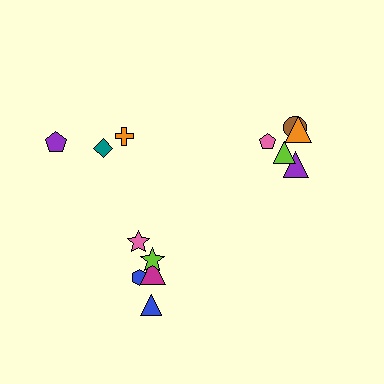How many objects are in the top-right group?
There are 5 objects.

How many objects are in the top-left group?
There are 3 objects.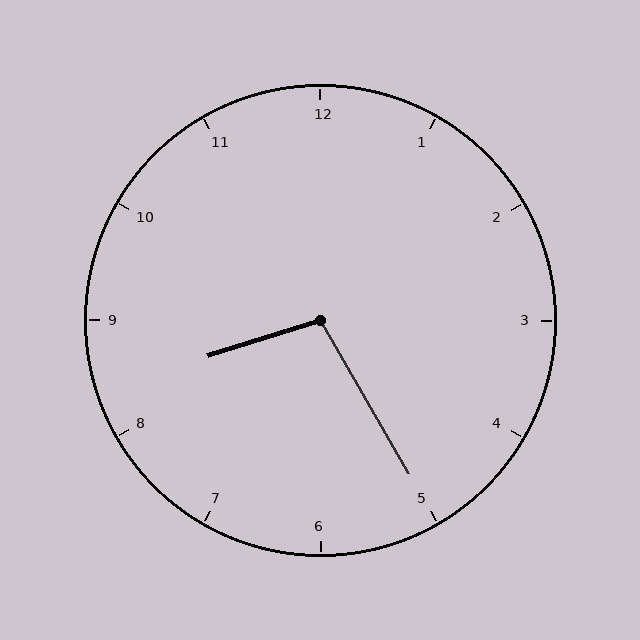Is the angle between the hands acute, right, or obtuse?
It is obtuse.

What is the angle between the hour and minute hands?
Approximately 102 degrees.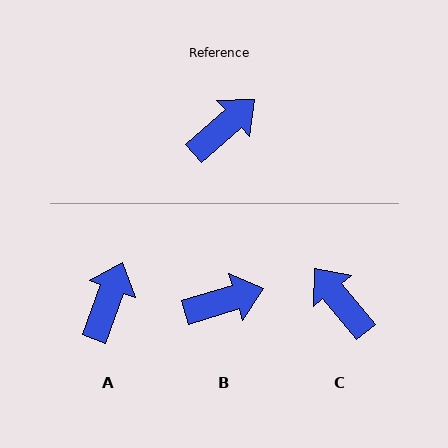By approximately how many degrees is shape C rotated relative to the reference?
Approximately 88 degrees counter-clockwise.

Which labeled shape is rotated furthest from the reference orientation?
C, about 88 degrees away.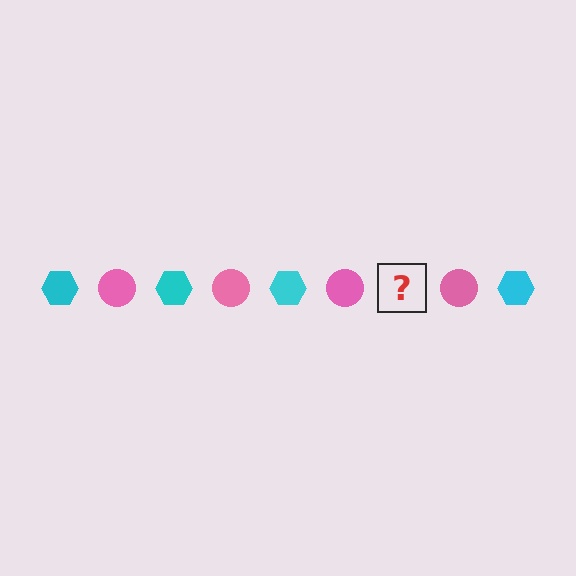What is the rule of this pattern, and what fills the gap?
The rule is that the pattern alternates between cyan hexagon and pink circle. The gap should be filled with a cyan hexagon.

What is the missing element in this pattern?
The missing element is a cyan hexagon.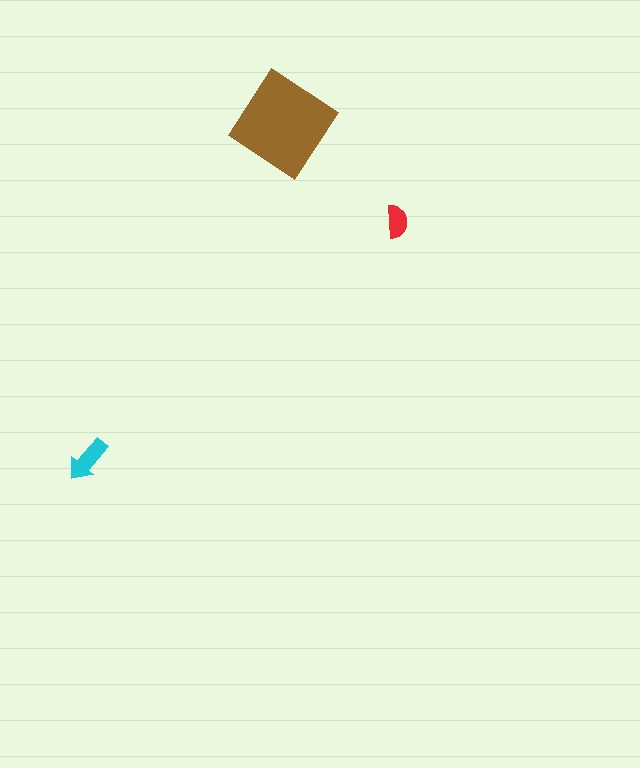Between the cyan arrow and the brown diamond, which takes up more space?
The brown diamond.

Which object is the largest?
The brown diamond.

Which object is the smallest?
The red semicircle.